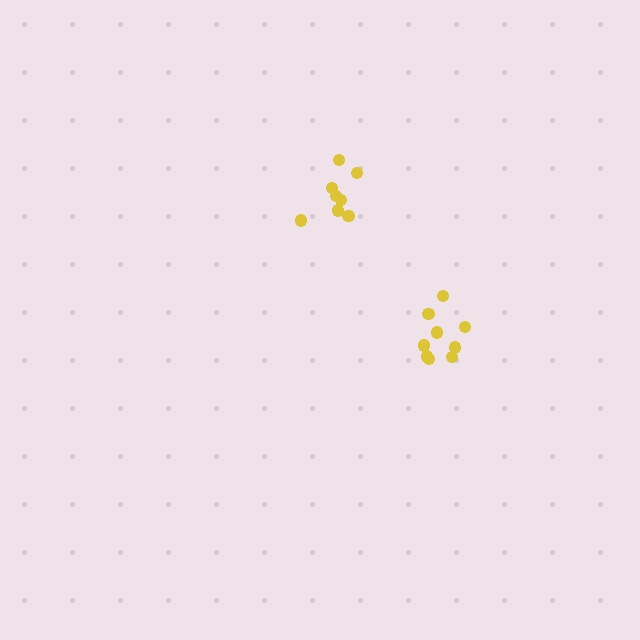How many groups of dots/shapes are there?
There are 2 groups.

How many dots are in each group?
Group 1: 8 dots, Group 2: 9 dots (17 total).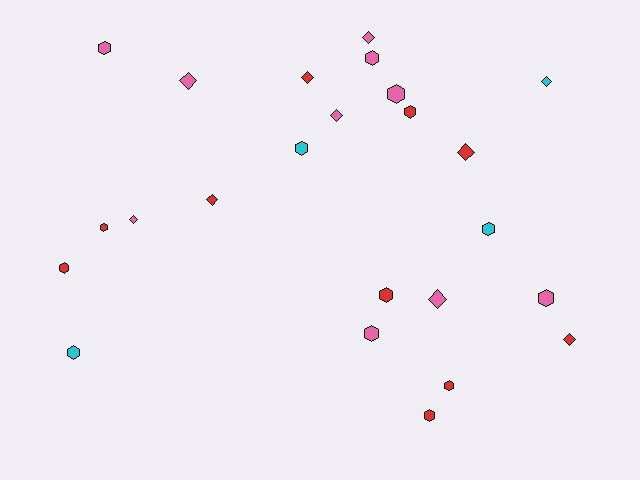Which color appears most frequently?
Pink, with 10 objects.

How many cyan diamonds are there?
There is 1 cyan diamond.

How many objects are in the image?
There are 24 objects.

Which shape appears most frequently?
Hexagon, with 14 objects.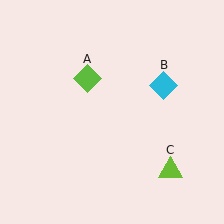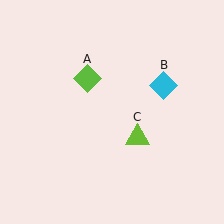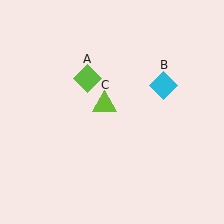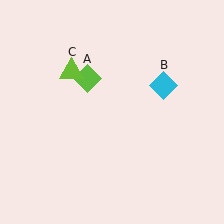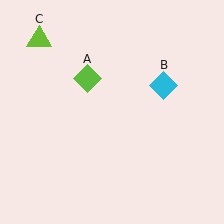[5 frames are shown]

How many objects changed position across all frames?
1 object changed position: lime triangle (object C).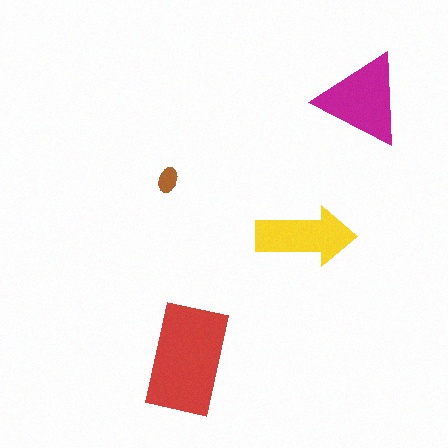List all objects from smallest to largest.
The brown ellipse, the yellow arrow, the magenta triangle, the red rectangle.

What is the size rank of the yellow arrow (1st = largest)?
3rd.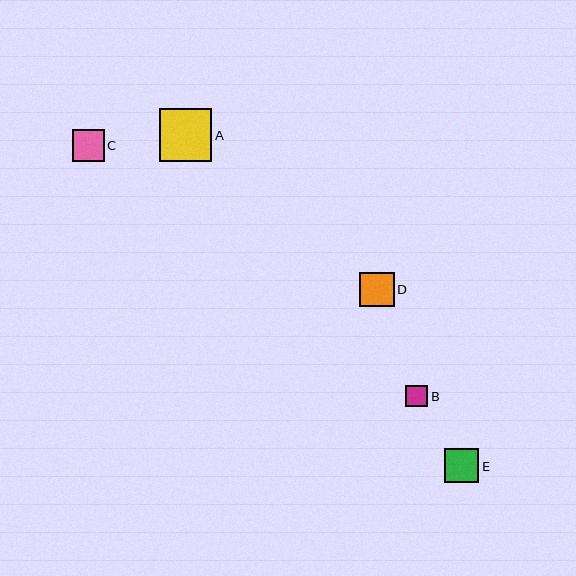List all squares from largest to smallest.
From largest to smallest: A, D, E, C, B.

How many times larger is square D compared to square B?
Square D is approximately 1.6 times the size of square B.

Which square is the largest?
Square A is the largest with a size of approximately 52 pixels.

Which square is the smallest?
Square B is the smallest with a size of approximately 22 pixels.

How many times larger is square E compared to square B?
Square E is approximately 1.6 times the size of square B.